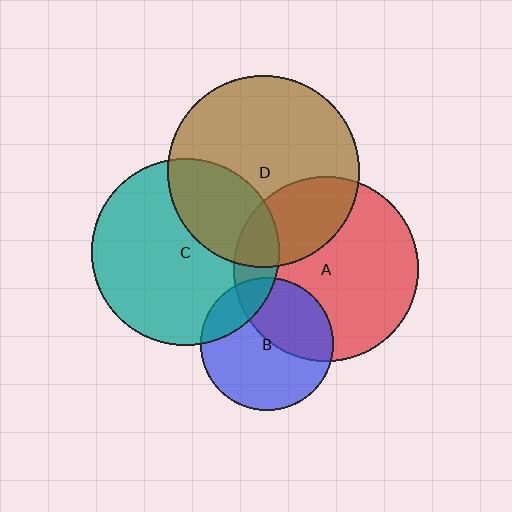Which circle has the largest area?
Circle D (brown).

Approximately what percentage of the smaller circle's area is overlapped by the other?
Approximately 30%.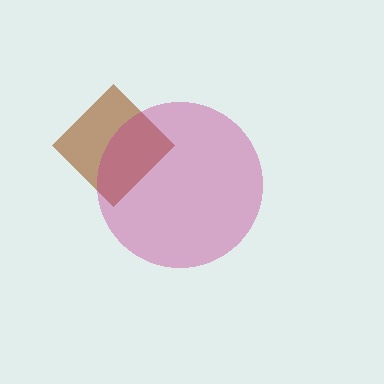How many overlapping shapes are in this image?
There are 2 overlapping shapes in the image.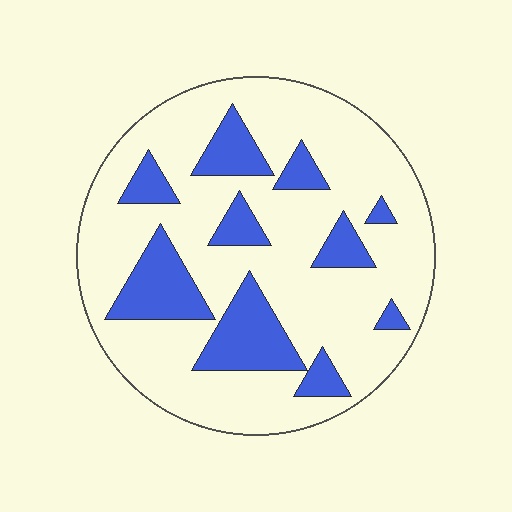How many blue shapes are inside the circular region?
10.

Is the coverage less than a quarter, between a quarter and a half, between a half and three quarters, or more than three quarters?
Less than a quarter.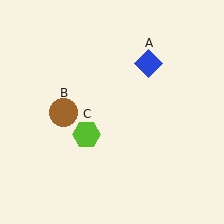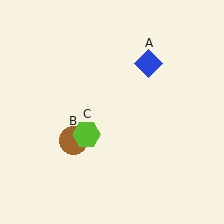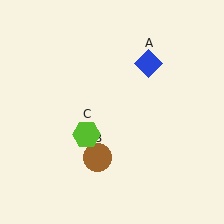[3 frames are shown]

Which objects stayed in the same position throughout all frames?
Blue diamond (object A) and lime hexagon (object C) remained stationary.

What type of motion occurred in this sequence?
The brown circle (object B) rotated counterclockwise around the center of the scene.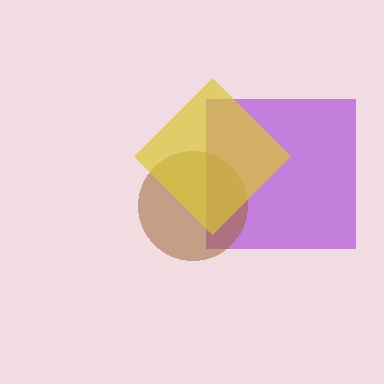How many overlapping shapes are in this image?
There are 3 overlapping shapes in the image.